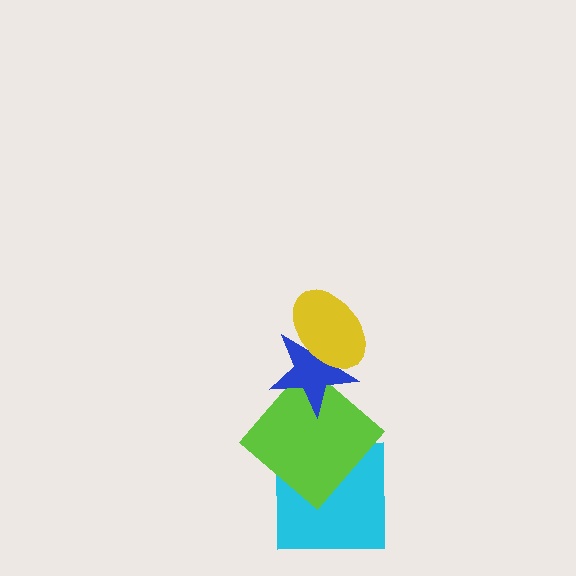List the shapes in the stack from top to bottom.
From top to bottom: the yellow ellipse, the blue star, the lime diamond, the cyan square.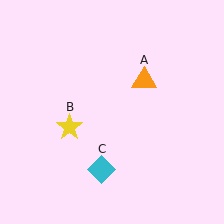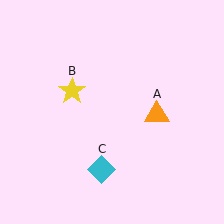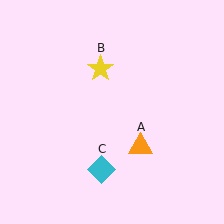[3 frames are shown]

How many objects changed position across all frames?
2 objects changed position: orange triangle (object A), yellow star (object B).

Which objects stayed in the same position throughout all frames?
Cyan diamond (object C) remained stationary.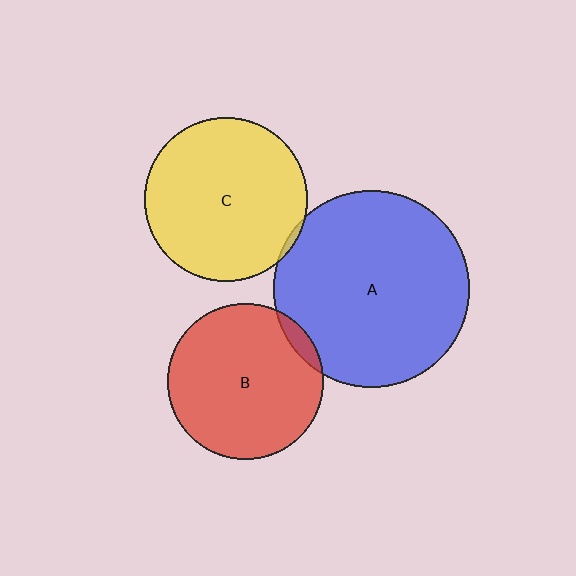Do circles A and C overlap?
Yes.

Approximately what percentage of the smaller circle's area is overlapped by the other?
Approximately 5%.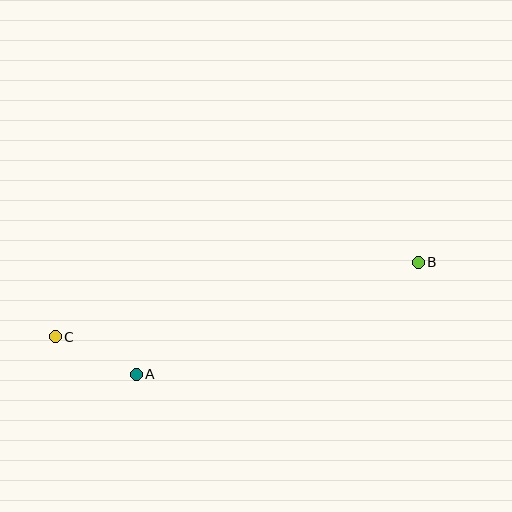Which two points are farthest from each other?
Points B and C are farthest from each other.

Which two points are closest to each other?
Points A and C are closest to each other.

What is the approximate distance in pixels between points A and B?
The distance between A and B is approximately 303 pixels.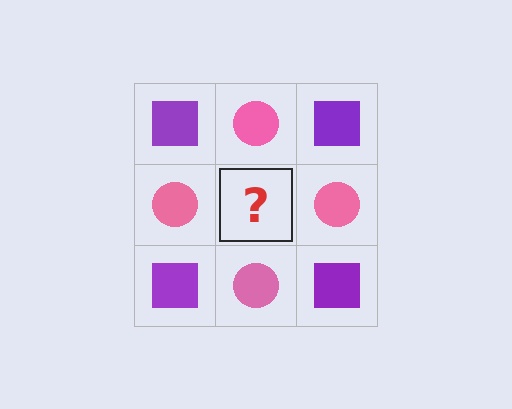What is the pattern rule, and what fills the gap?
The rule is that it alternates purple square and pink circle in a checkerboard pattern. The gap should be filled with a purple square.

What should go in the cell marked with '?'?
The missing cell should contain a purple square.